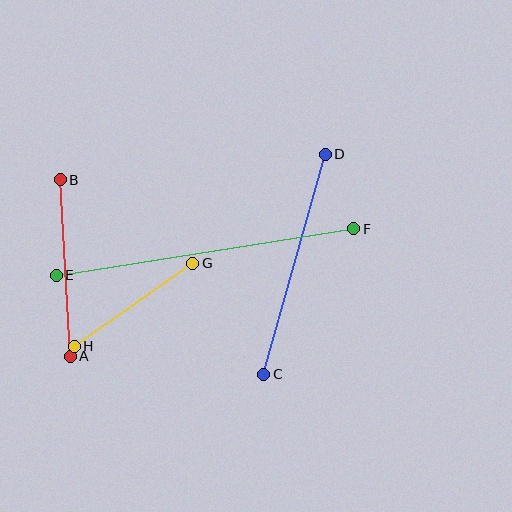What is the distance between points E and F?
The distance is approximately 301 pixels.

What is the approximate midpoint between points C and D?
The midpoint is at approximately (295, 264) pixels.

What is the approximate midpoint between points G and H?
The midpoint is at approximately (134, 305) pixels.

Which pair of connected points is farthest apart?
Points E and F are farthest apart.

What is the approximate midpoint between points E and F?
The midpoint is at approximately (205, 252) pixels.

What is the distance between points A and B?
The distance is approximately 177 pixels.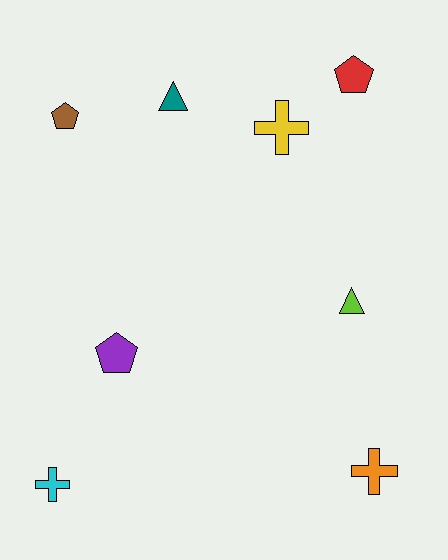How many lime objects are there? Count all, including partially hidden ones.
There is 1 lime object.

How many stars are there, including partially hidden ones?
There are no stars.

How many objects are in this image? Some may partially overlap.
There are 8 objects.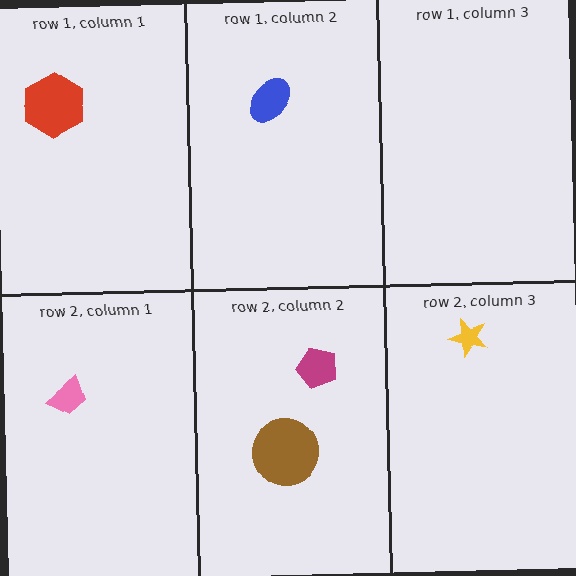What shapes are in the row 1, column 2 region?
The blue ellipse.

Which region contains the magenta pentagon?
The row 2, column 2 region.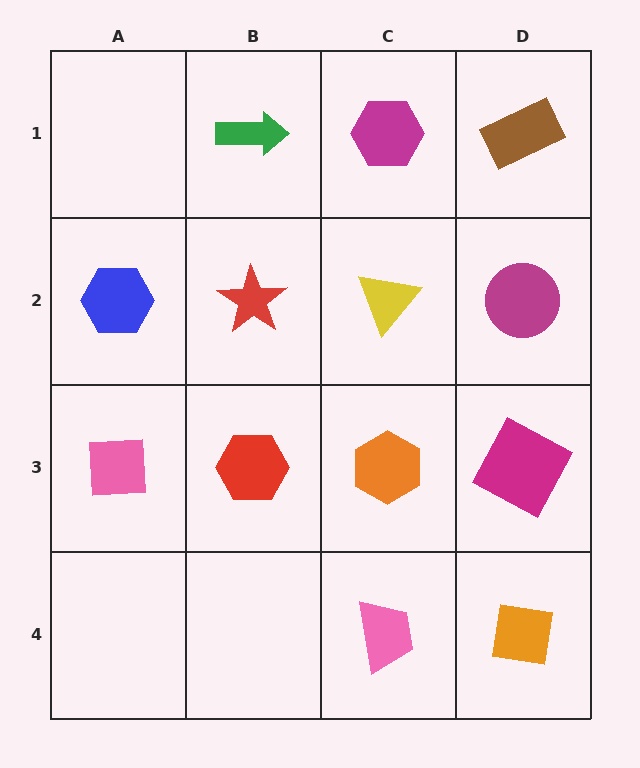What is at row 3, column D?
A magenta square.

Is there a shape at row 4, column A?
No, that cell is empty.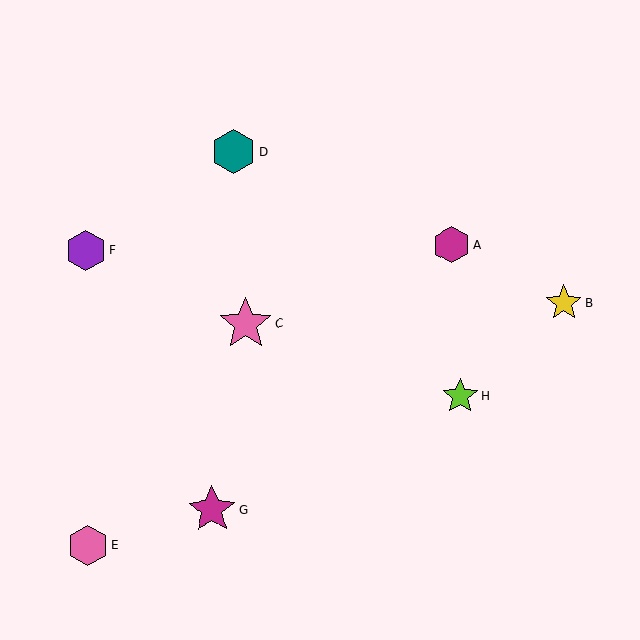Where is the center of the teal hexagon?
The center of the teal hexagon is at (234, 152).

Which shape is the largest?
The pink star (labeled C) is the largest.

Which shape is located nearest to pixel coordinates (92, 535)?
The pink hexagon (labeled E) at (88, 545) is nearest to that location.